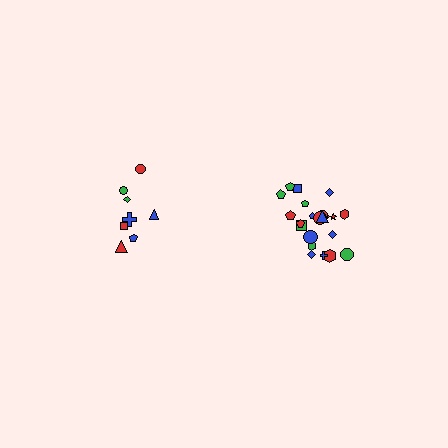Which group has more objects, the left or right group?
The right group.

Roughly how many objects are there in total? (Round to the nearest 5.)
Roughly 30 objects in total.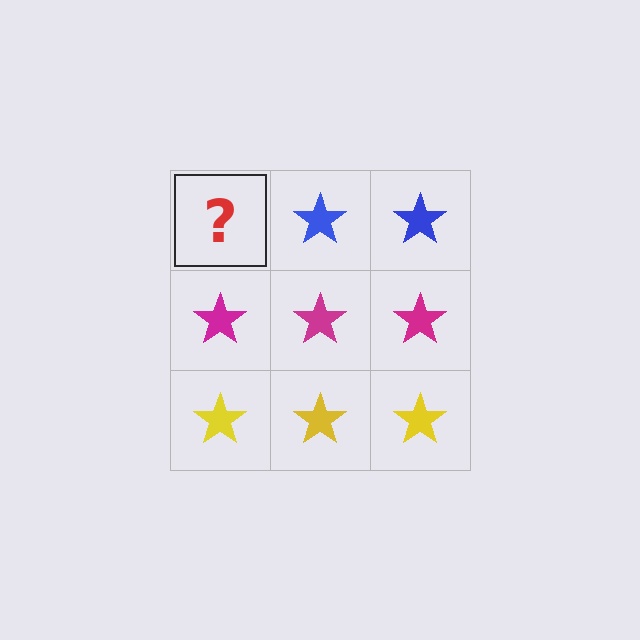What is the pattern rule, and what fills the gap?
The rule is that each row has a consistent color. The gap should be filled with a blue star.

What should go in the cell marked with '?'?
The missing cell should contain a blue star.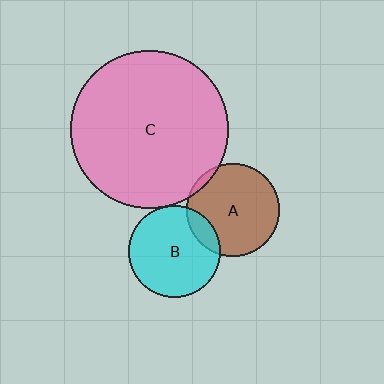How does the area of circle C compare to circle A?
Approximately 2.9 times.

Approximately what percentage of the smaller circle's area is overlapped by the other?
Approximately 5%.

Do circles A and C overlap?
Yes.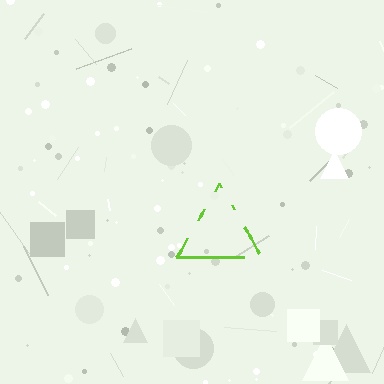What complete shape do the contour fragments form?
The contour fragments form a triangle.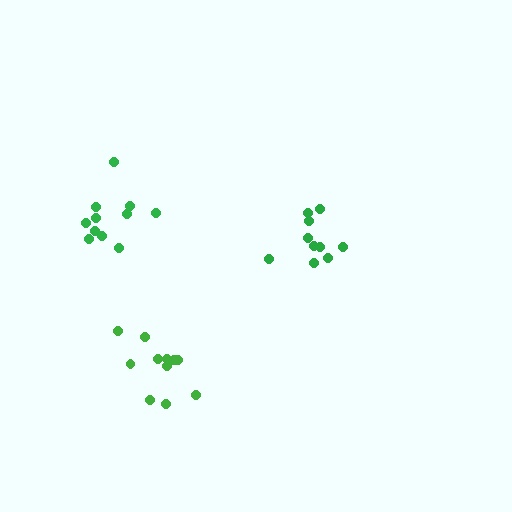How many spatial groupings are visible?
There are 3 spatial groupings.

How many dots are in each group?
Group 1: 10 dots, Group 2: 11 dots, Group 3: 11 dots (32 total).